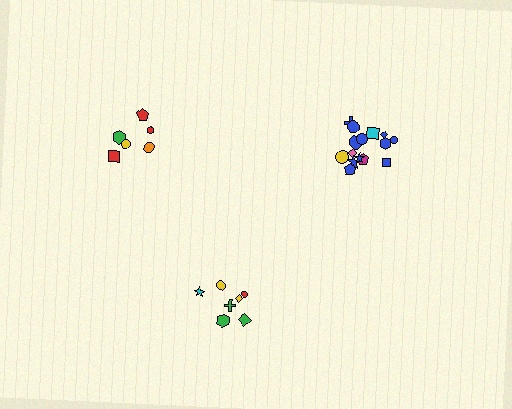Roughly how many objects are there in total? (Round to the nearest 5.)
Roughly 30 objects in total.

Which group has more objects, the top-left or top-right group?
The top-right group.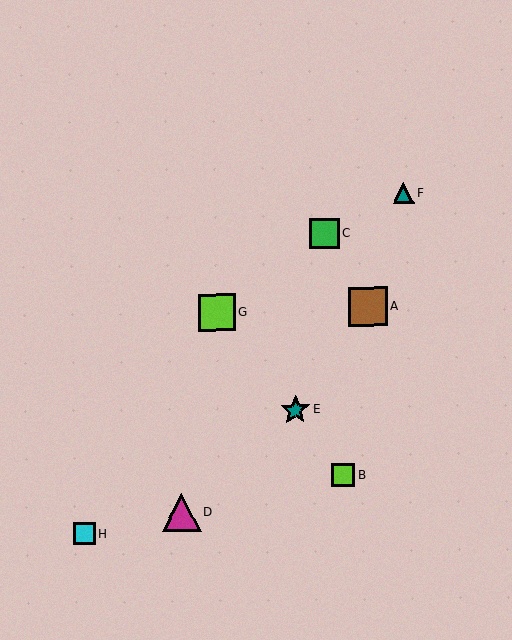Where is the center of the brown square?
The center of the brown square is at (368, 307).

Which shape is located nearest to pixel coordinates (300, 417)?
The teal star (labeled E) at (295, 410) is nearest to that location.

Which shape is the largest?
The brown square (labeled A) is the largest.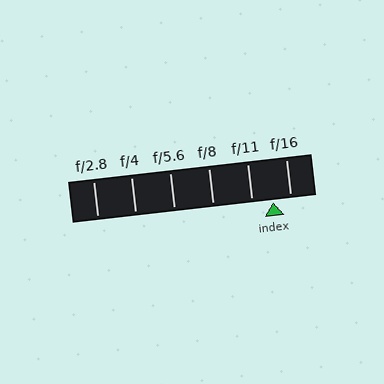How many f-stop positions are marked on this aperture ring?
There are 6 f-stop positions marked.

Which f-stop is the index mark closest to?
The index mark is closest to f/16.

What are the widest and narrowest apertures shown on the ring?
The widest aperture shown is f/2.8 and the narrowest is f/16.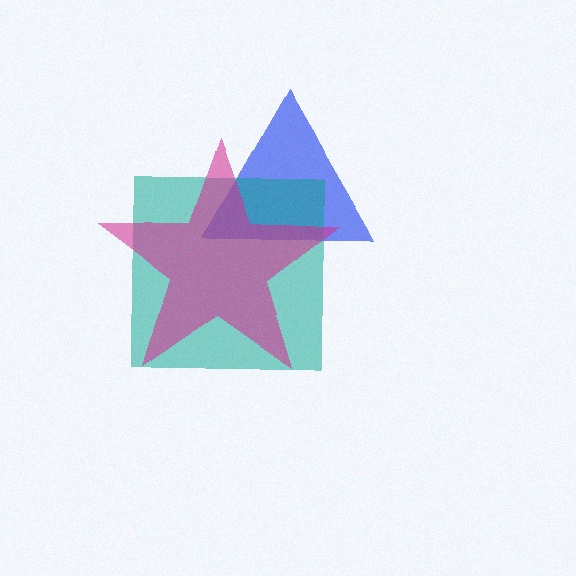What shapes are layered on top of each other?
The layered shapes are: a blue triangle, a teal square, a magenta star.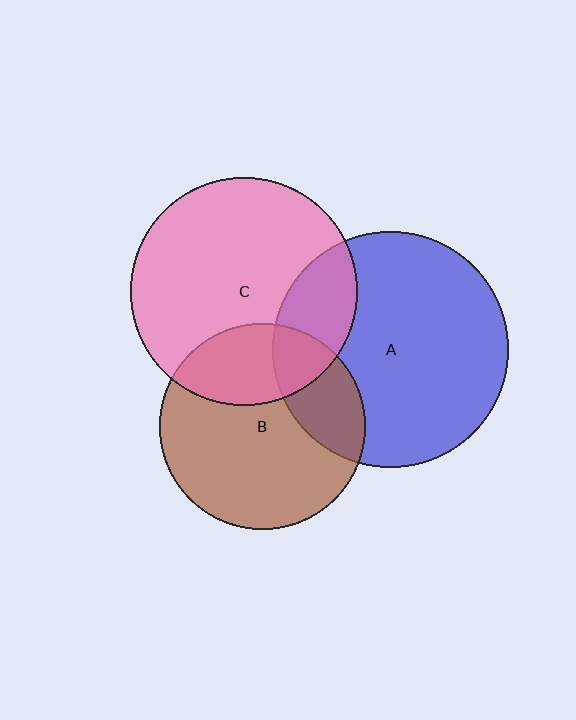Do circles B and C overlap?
Yes.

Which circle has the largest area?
Circle A (blue).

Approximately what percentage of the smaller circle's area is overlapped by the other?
Approximately 30%.